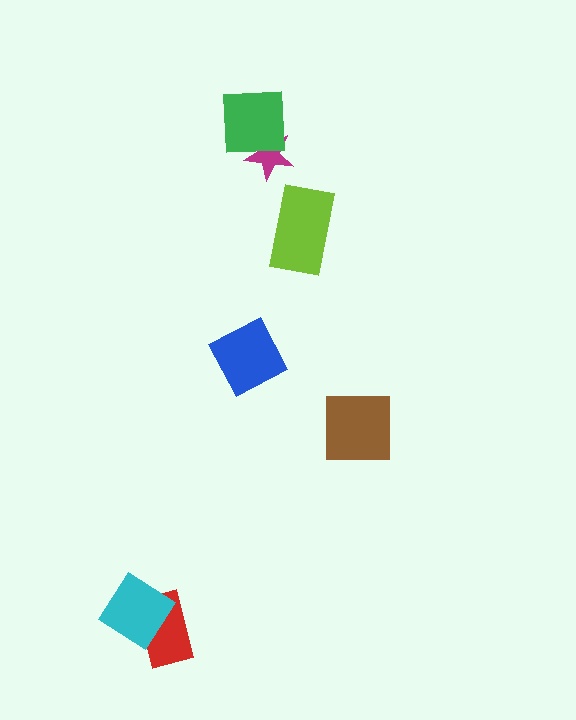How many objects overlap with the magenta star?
1 object overlaps with the magenta star.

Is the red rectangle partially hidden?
Yes, it is partially covered by another shape.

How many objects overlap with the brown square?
0 objects overlap with the brown square.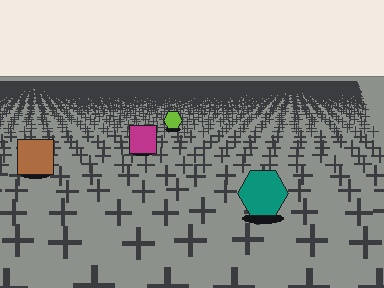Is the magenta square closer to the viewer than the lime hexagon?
Yes. The magenta square is closer — you can tell from the texture gradient: the ground texture is coarser near it.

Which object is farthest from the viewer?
The lime hexagon is farthest from the viewer. It appears smaller and the ground texture around it is denser.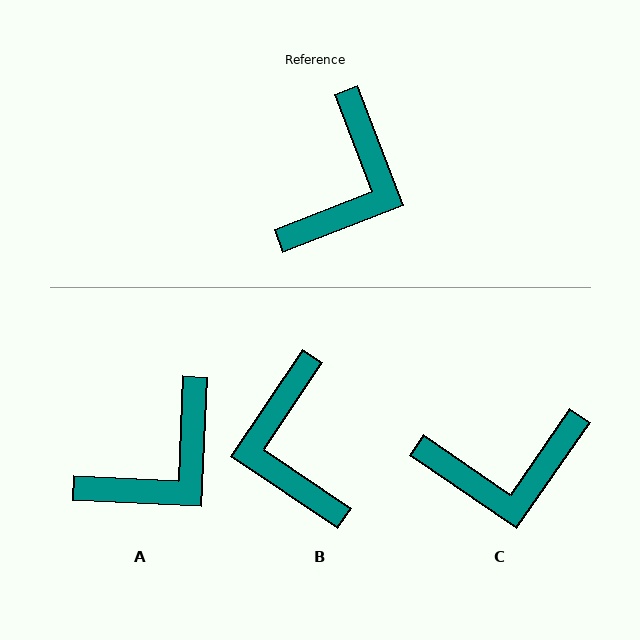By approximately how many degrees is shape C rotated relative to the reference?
Approximately 56 degrees clockwise.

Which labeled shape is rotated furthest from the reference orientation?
B, about 145 degrees away.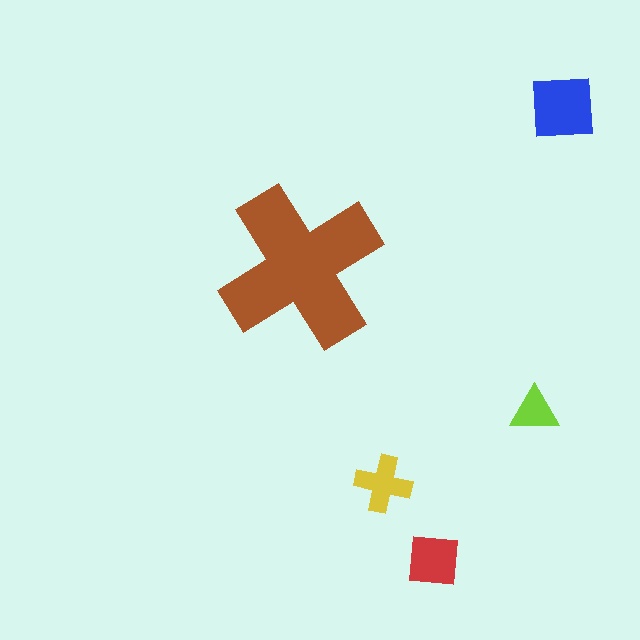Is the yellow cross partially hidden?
No, the yellow cross is fully visible.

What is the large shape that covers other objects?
A brown cross.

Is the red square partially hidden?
No, the red square is fully visible.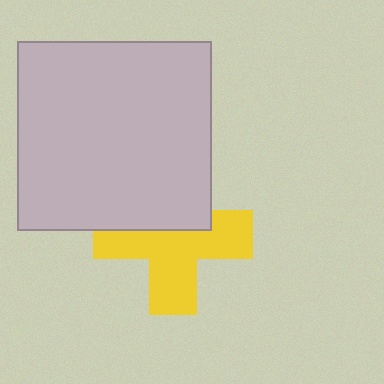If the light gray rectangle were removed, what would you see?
You would see the complete yellow cross.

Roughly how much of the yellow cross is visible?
About half of it is visible (roughly 61%).